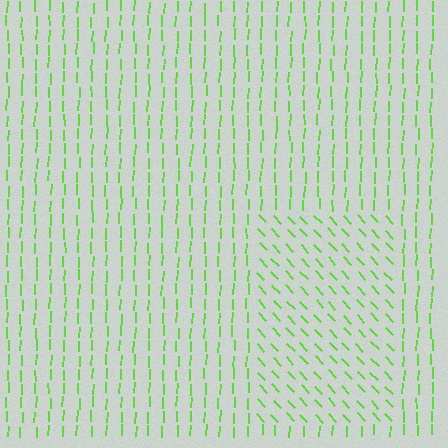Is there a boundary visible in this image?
Yes, there is a texture boundary formed by a change in line orientation.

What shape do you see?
I see a rectangle.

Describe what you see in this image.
The image is filled with small lime line segments. A rectangle region in the image has lines oriented differently from the surrounding lines, creating a visible texture boundary.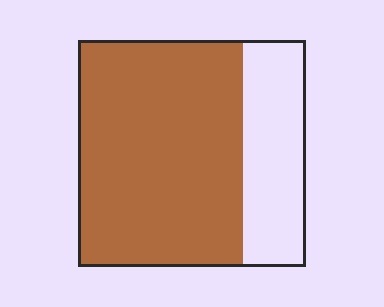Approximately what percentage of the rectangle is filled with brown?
Approximately 70%.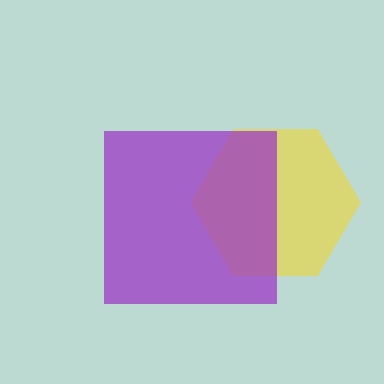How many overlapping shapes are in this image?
There are 2 overlapping shapes in the image.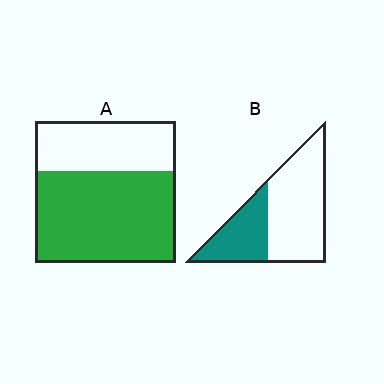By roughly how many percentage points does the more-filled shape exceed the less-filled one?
By roughly 30 percentage points (A over B).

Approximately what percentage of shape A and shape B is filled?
A is approximately 65% and B is approximately 35%.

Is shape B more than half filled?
No.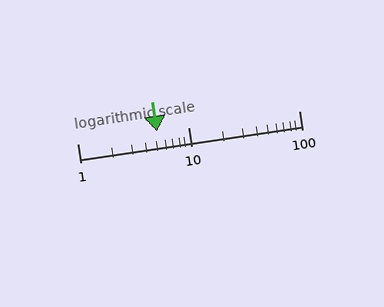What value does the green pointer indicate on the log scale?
The pointer indicates approximately 5.2.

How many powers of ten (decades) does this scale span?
The scale spans 2 decades, from 1 to 100.